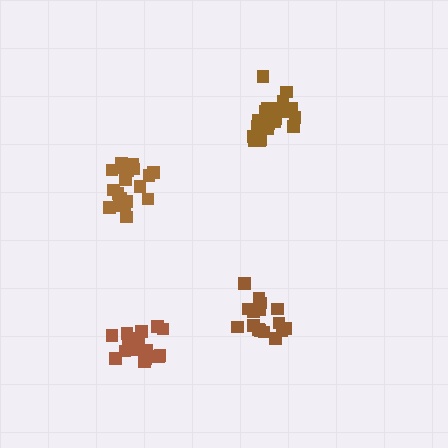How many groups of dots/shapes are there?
There are 4 groups.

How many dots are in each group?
Group 1: 21 dots, Group 2: 16 dots, Group 3: 20 dots, Group 4: 20 dots (77 total).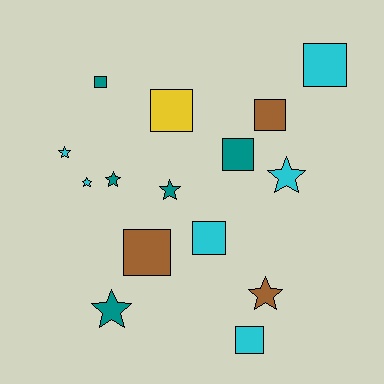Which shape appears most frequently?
Square, with 8 objects.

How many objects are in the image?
There are 15 objects.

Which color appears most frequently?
Cyan, with 6 objects.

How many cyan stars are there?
There are 3 cyan stars.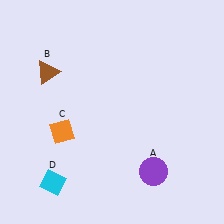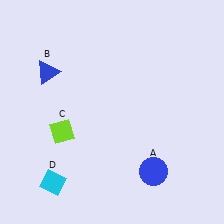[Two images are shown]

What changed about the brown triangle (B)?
In Image 1, B is brown. In Image 2, it changed to blue.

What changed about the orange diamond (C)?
In Image 1, C is orange. In Image 2, it changed to lime.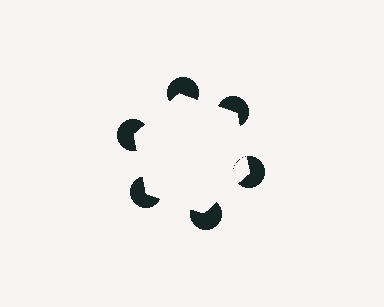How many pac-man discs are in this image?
There are 6 — one at each vertex of the illusory hexagon.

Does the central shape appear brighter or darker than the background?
It typically appears slightly brighter than the background, even though no actual brightness change is drawn.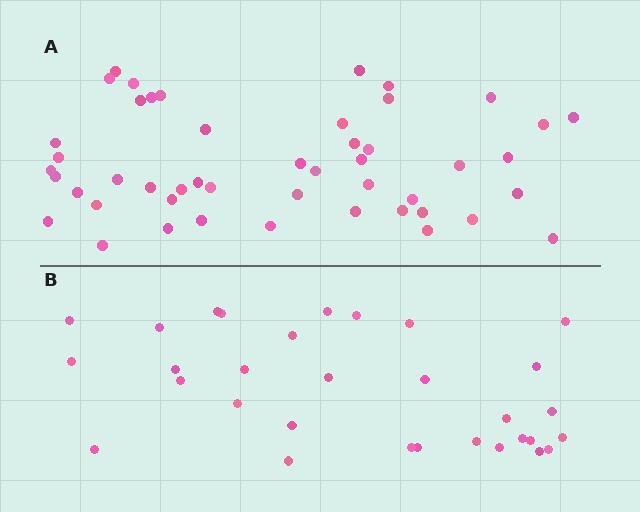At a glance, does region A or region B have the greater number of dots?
Region A (the top region) has more dots.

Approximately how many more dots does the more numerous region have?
Region A has approximately 15 more dots than region B.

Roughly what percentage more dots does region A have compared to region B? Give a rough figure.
About 55% more.